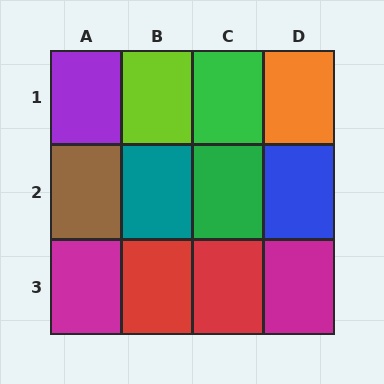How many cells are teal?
1 cell is teal.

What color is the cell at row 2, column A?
Brown.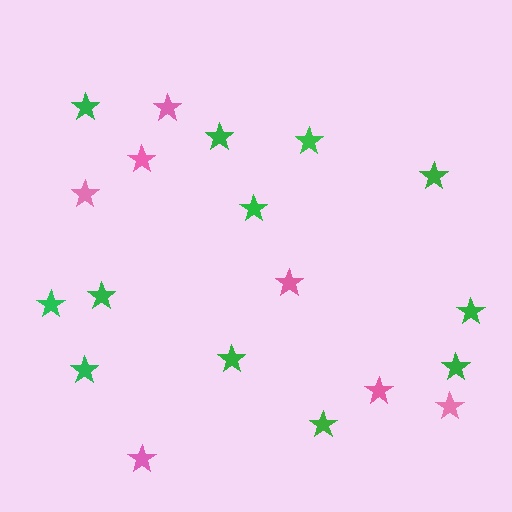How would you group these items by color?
There are 2 groups: one group of green stars (12) and one group of pink stars (7).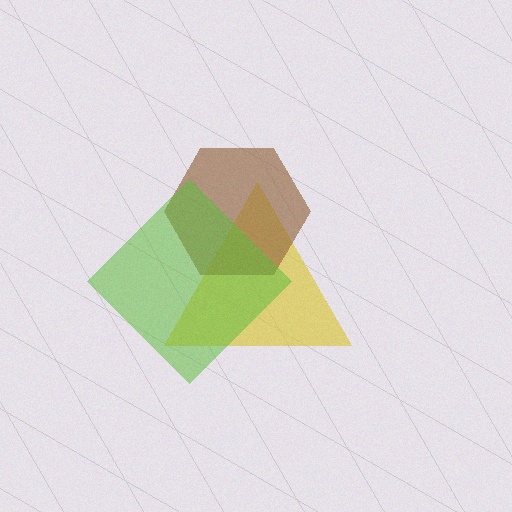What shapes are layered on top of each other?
The layered shapes are: a yellow triangle, a brown hexagon, a lime diamond.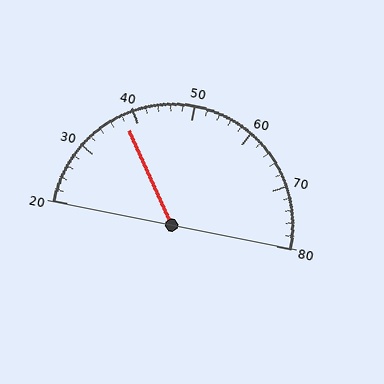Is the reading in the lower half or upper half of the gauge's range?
The reading is in the lower half of the range (20 to 80).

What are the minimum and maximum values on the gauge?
The gauge ranges from 20 to 80.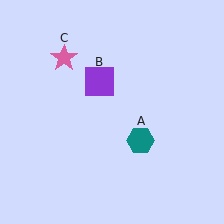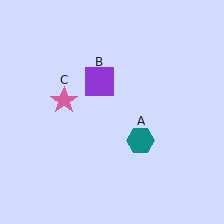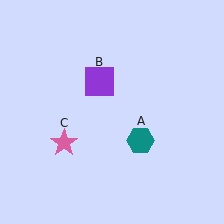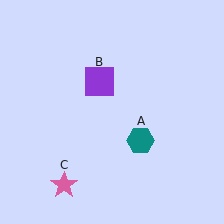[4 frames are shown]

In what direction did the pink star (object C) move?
The pink star (object C) moved down.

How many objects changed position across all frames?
1 object changed position: pink star (object C).